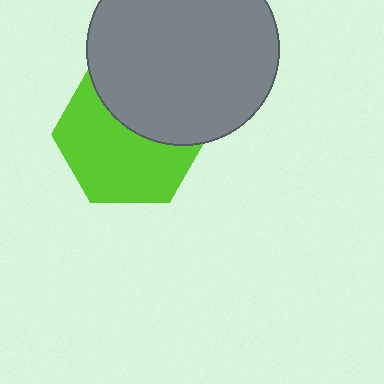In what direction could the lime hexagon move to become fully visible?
The lime hexagon could move down. That would shift it out from behind the gray circle entirely.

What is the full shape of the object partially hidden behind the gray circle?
The partially hidden object is a lime hexagon.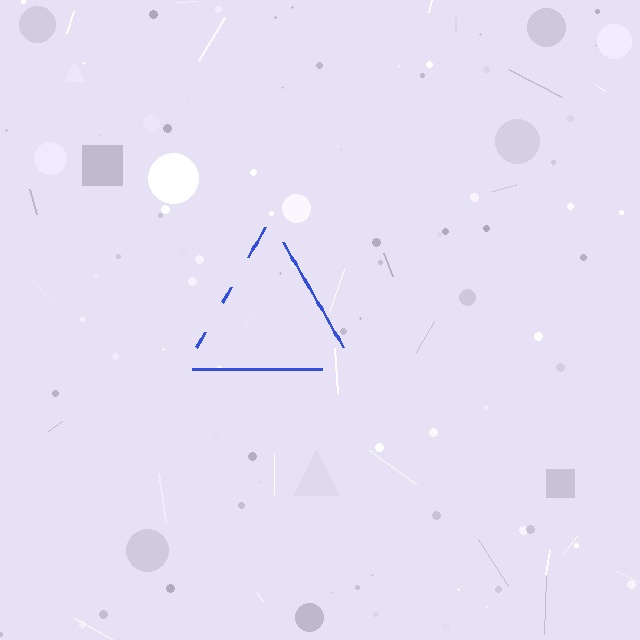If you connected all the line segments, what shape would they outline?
They would outline a triangle.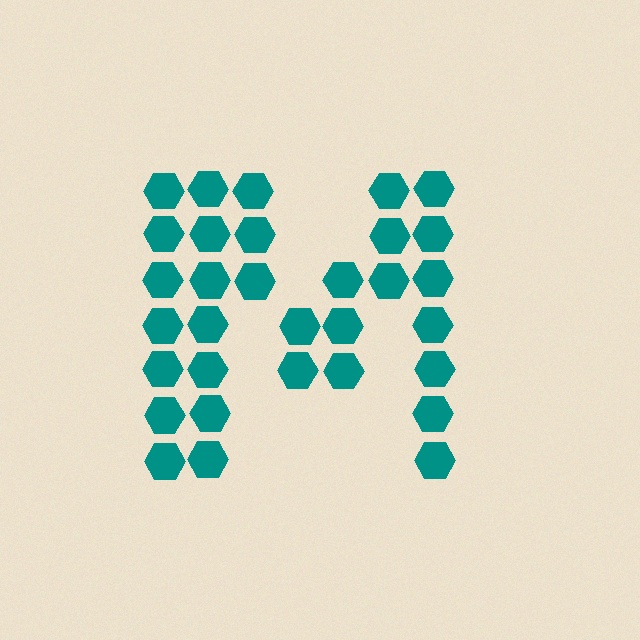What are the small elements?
The small elements are hexagons.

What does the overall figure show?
The overall figure shows the letter M.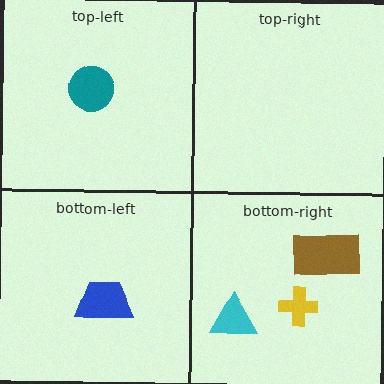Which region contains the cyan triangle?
The bottom-right region.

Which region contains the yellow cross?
The bottom-right region.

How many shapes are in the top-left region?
1.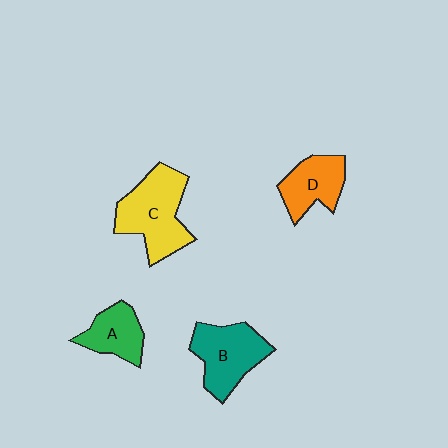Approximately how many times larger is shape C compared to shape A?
Approximately 1.7 times.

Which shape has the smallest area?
Shape A (green).